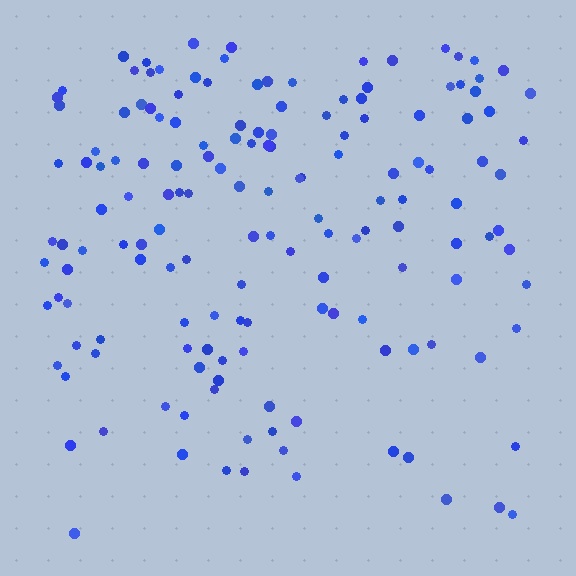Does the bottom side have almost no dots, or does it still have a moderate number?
Still a moderate number, just noticeably fewer than the top.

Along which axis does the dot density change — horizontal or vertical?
Vertical.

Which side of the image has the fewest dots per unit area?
The bottom.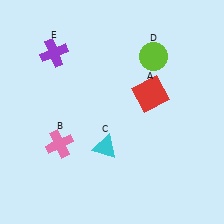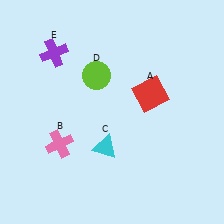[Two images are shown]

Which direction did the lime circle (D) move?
The lime circle (D) moved left.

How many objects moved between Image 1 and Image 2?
1 object moved between the two images.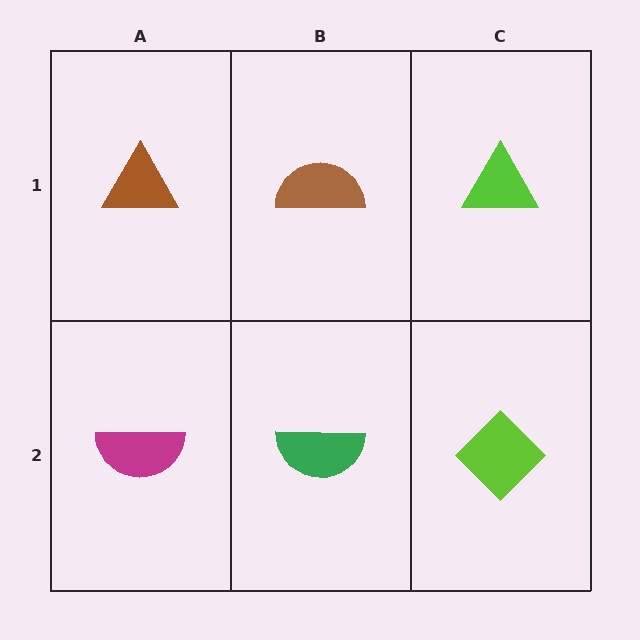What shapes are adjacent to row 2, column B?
A brown semicircle (row 1, column B), a magenta semicircle (row 2, column A), a lime diamond (row 2, column C).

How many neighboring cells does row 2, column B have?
3.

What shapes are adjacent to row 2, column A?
A brown triangle (row 1, column A), a green semicircle (row 2, column B).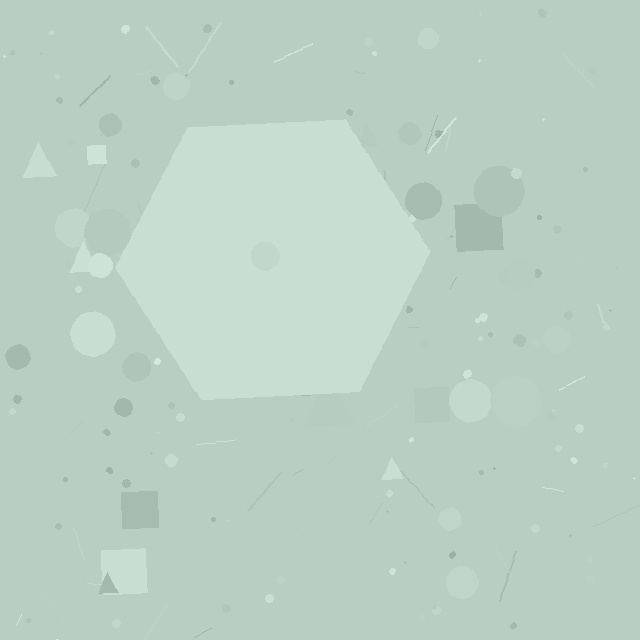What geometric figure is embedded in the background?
A hexagon is embedded in the background.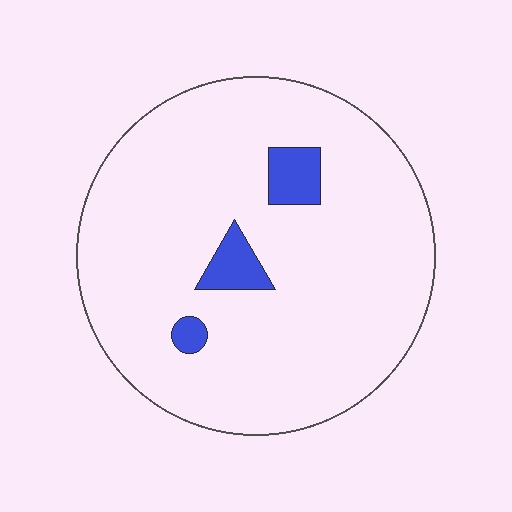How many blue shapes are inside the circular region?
3.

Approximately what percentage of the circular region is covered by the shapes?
Approximately 5%.